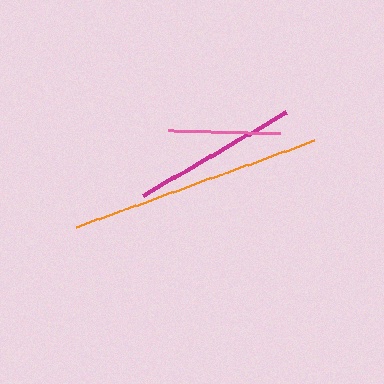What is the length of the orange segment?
The orange segment is approximately 254 pixels long.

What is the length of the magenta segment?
The magenta segment is approximately 166 pixels long.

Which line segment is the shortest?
The pink line is the shortest at approximately 112 pixels.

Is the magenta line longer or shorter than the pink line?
The magenta line is longer than the pink line.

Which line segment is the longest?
The orange line is the longest at approximately 254 pixels.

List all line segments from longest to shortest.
From longest to shortest: orange, magenta, pink.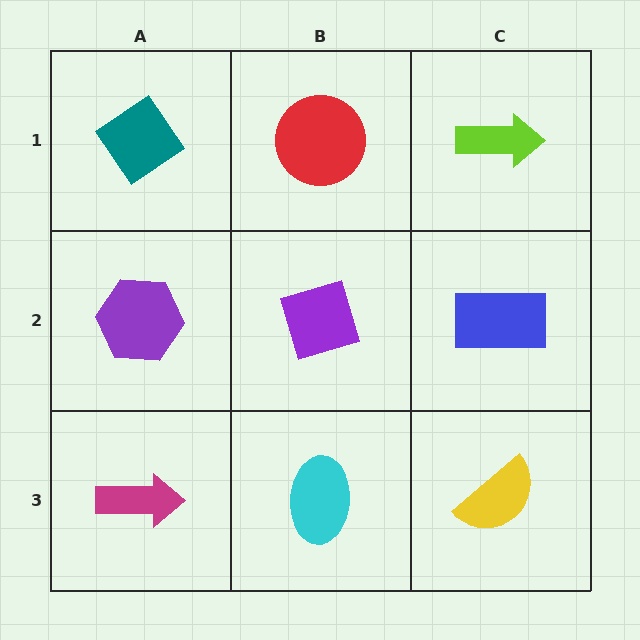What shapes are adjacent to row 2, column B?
A red circle (row 1, column B), a cyan ellipse (row 3, column B), a purple hexagon (row 2, column A), a blue rectangle (row 2, column C).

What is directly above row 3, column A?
A purple hexagon.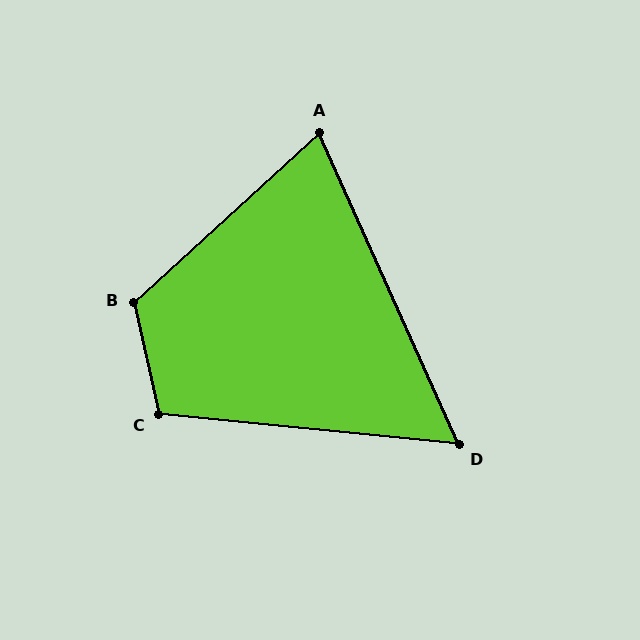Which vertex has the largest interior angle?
B, at approximately 120 degrees.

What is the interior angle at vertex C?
Approximately 108 degrees (obtuse).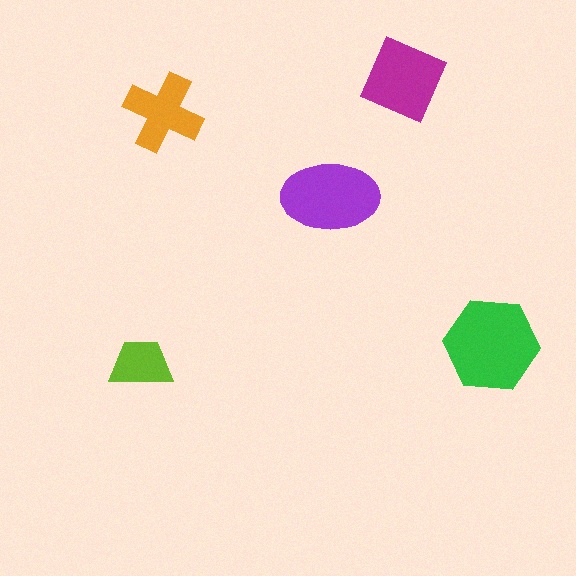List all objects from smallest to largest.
The lime trapezoid, the orange cross, the magenta diamond, the purple ellipse, the green hexagon.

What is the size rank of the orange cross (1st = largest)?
4th.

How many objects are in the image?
There are 5 objects in the image.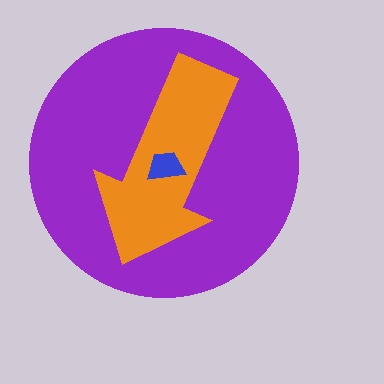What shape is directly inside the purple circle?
The orange arrow.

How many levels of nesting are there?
3.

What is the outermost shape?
The purple circle.